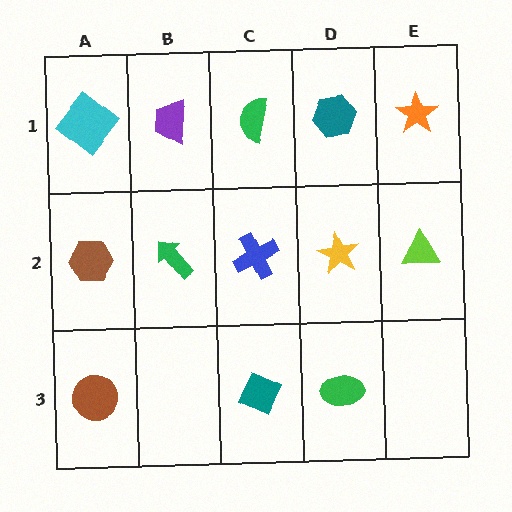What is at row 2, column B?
A green arrow.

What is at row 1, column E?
An orange star.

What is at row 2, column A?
A brown hexagon.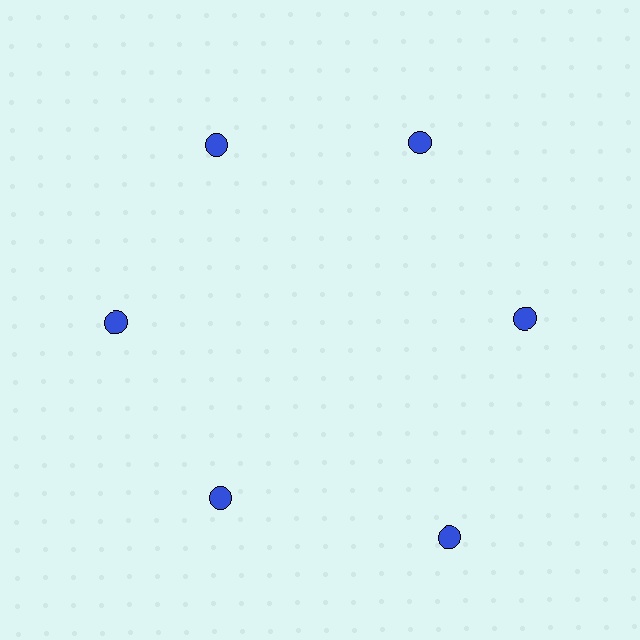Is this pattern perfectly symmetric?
No. The 6 blue circles are arranged in a ring, but one element near the 5 o'clock position is pushed outward from the center, breaking the 6-fold rotational symmetry.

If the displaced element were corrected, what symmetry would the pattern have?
It would have 6-fold rotational symmetry — the pattern would map onto itself every 60 degrees.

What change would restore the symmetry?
The symmetry would be restored by moving it inward, back onto the ring so that all 6 circles sit at equal angles and equal distance from the center.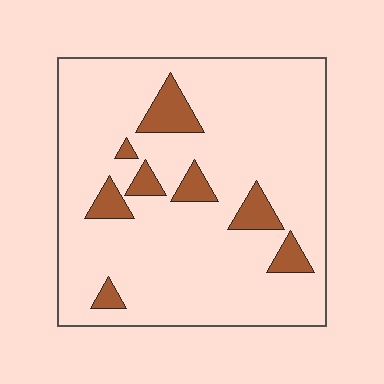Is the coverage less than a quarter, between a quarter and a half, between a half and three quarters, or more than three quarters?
Less than a quarter.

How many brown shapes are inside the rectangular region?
8.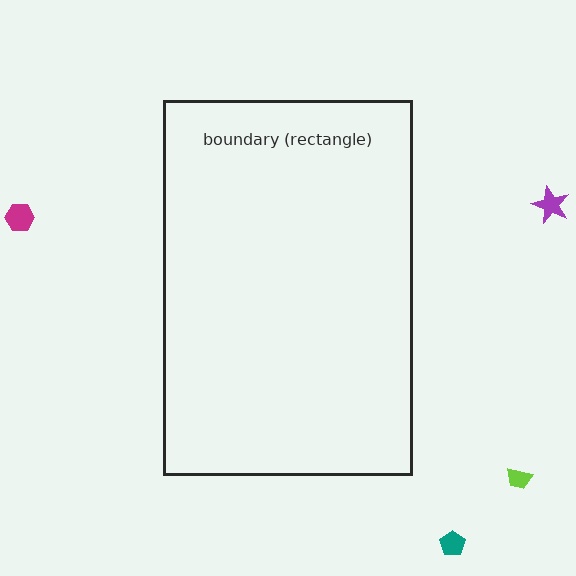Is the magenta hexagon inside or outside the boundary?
Outside.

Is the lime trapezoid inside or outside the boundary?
Outside.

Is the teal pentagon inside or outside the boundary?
Outside.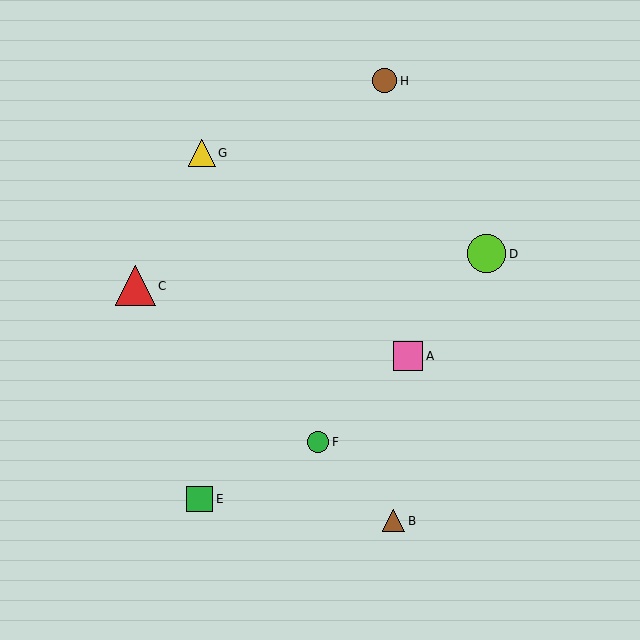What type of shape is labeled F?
Shape F is a green circle.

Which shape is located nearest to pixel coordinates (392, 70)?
The brown circle (labeled H) at (385, 81) is nearest to that location.